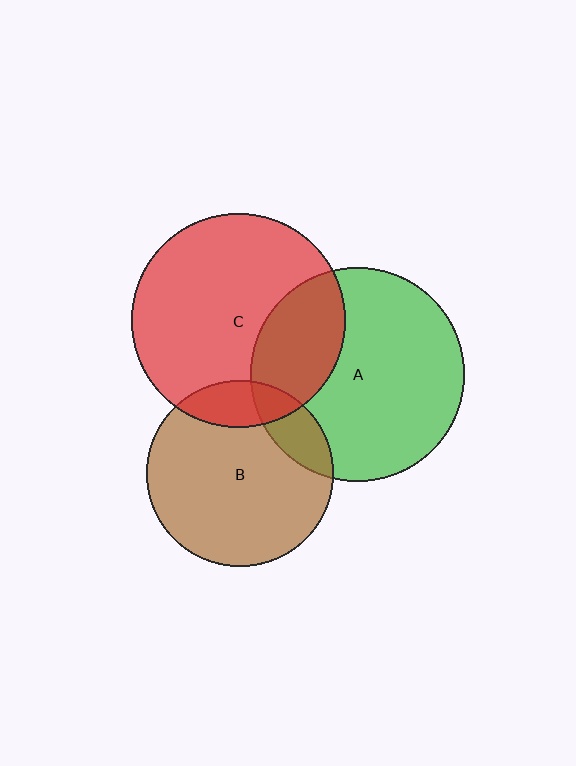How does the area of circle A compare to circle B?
Approximately 1.3 times.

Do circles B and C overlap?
Yes.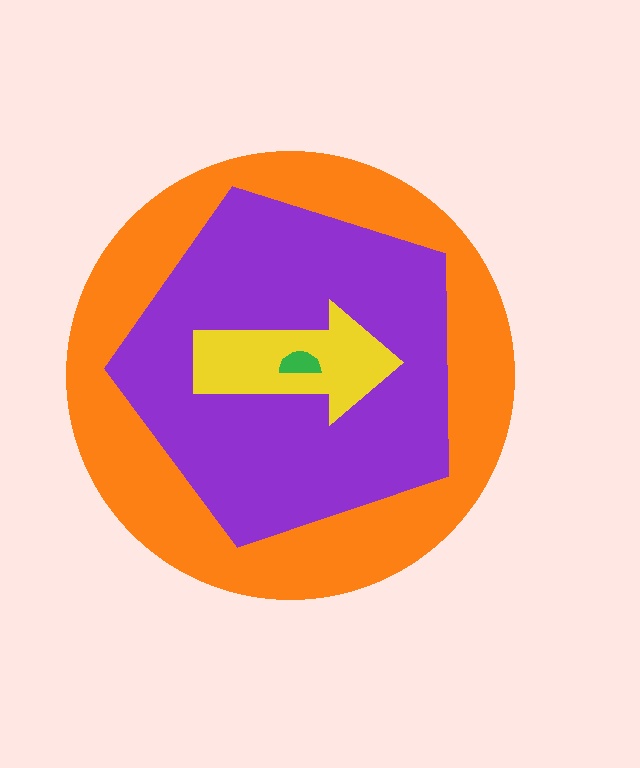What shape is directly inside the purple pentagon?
The yellow arrow.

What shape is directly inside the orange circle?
The purple pentagon.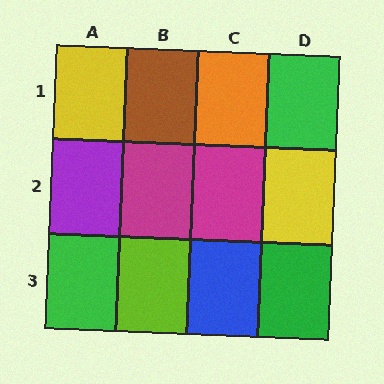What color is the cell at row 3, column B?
Lime.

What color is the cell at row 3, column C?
Blue.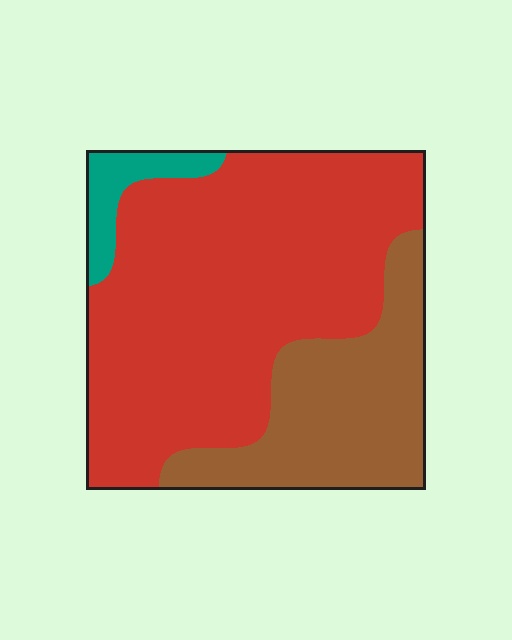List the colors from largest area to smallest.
From largest to smallest: red, brown, teal.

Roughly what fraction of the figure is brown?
Brown takes up about one quarter (1/4) of the figure.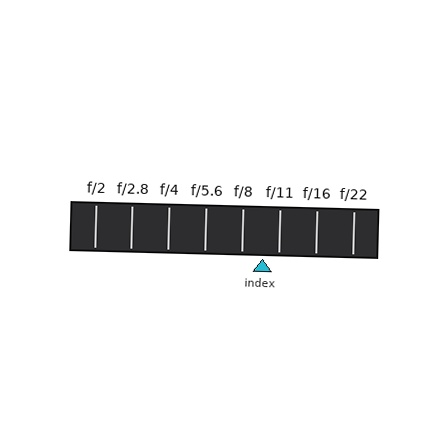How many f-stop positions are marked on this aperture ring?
There are 8 f-stop positions marked.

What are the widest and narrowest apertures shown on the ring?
The widest aperture shown is f/2 and the narrowest is f/22.